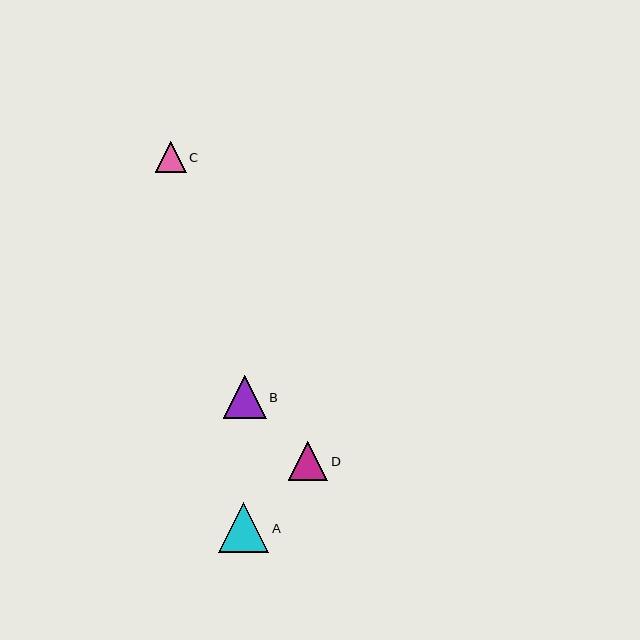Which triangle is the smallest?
Triangle C is the smallest with a size of approximately 31 pixels.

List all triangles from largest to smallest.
From largest to smallest: A, B, D, C.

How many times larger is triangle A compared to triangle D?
Triangle A is approximately 1.3 times the size of triangle D.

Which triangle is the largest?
Triangle A is the largest with a size of approximately 50 pixels.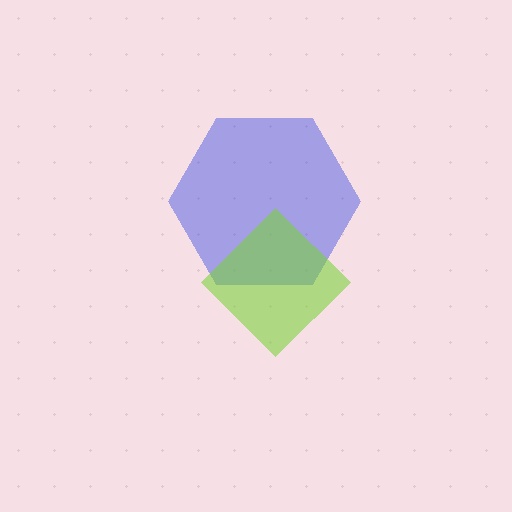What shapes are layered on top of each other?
The layered shapes are: a blue hexagon, a lime diamond.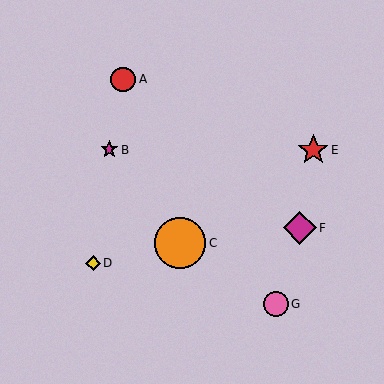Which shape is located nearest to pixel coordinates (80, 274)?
The yellow diamond (labeled D) at (93, 263) is nearest to that location.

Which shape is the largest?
The orange circle (labeled C) is the largest.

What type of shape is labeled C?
Shape C is an orange circle.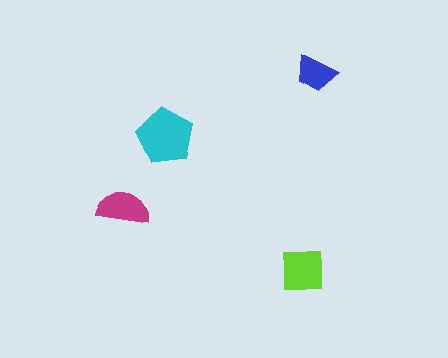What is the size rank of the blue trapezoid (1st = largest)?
4th.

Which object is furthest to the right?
The blue trapezoid is rightmost.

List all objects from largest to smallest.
The cyan pentagon, the lime square, the magenta semicircle, the blue trapezoid.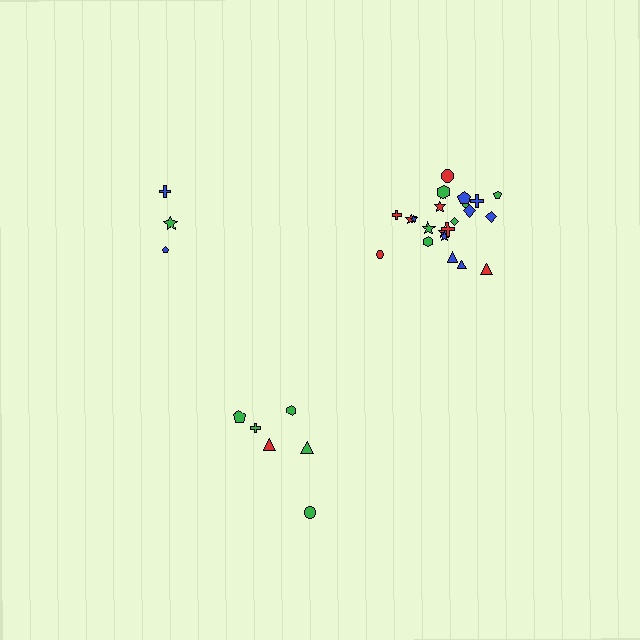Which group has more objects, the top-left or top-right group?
The top-right group.